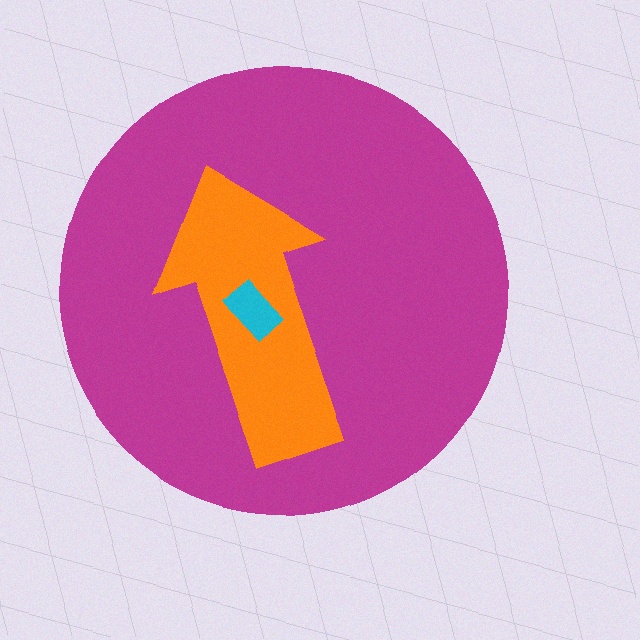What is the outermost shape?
The magenta circle.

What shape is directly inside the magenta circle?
The orange arrow.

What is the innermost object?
The cyan rectangle.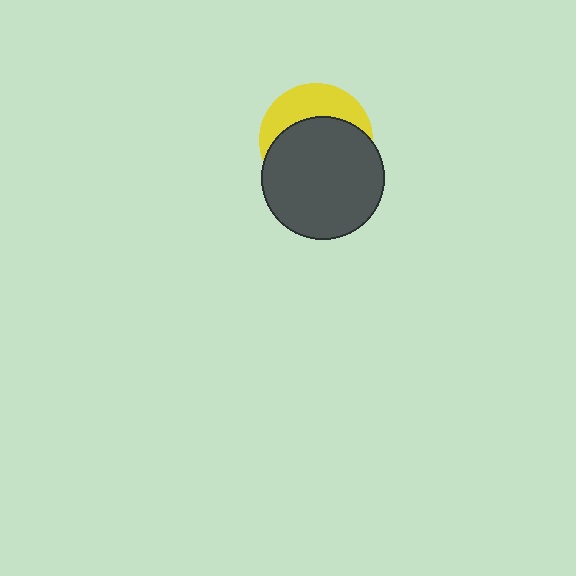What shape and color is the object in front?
The object in front is a dark gray circle.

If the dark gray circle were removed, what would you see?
You would see the complete yellow circle.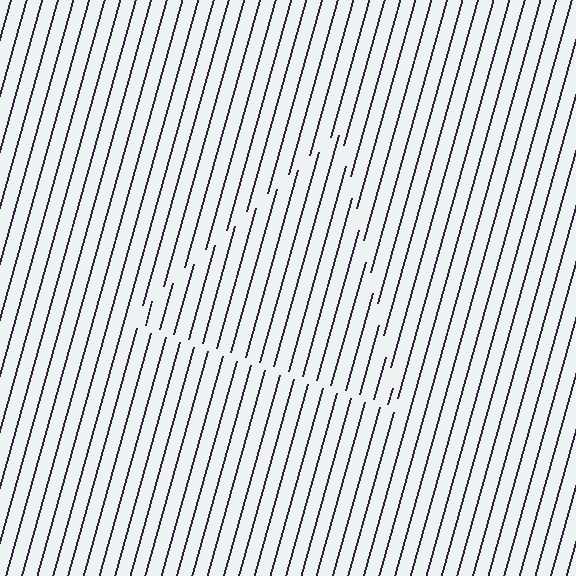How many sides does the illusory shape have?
3 sides — the line-ends trace a triangle.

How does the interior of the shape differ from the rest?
The interior of the shape contains the same grating, shifted by half a period — the contour is defined by the phase discontinuity where line-ends from the inner and outer gratings abut.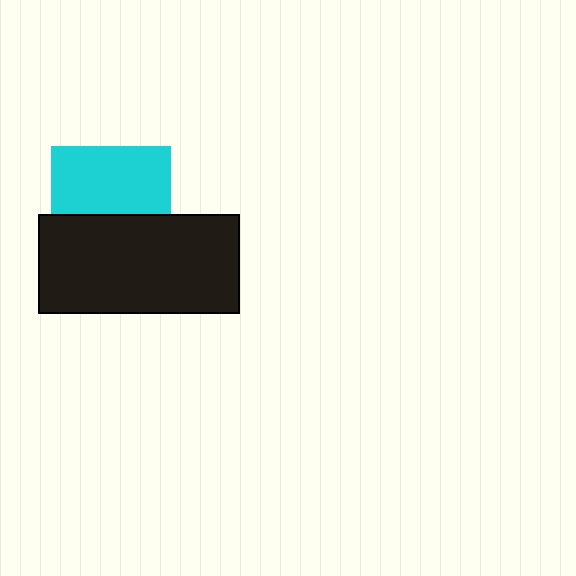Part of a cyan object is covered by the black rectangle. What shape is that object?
It is a square.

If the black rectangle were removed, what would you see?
You would see the complete cyan square.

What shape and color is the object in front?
The object in front is a black rectangle.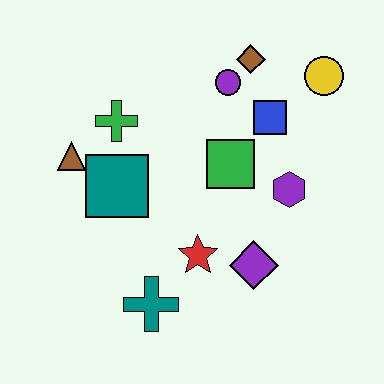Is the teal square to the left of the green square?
Yes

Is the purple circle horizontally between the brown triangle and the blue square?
Yes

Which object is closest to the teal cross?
The red star is closest to the teal cross.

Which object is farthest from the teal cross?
The yellow circle is farthest from the teal cross.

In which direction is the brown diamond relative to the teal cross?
The brown diamond is above the teal cross.